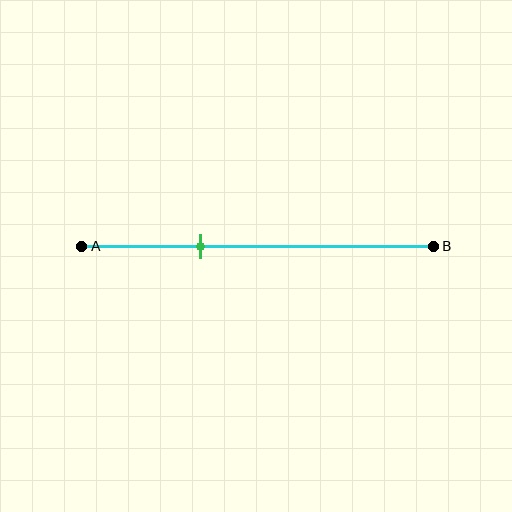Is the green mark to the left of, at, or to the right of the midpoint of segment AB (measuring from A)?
The green mark is to the left of the midpoint of segment AB.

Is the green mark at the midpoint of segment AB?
No, the mark is at about 35% from A, not at the 50% midpoint.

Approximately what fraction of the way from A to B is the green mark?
The green mark is approximately 35% of the way from A to B.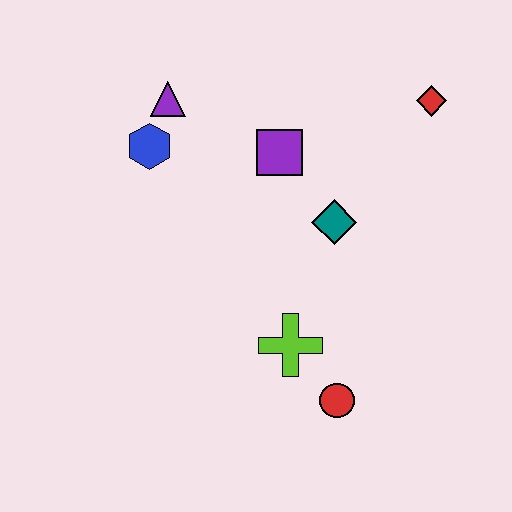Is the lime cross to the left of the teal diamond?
Yes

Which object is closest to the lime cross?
The red circle is closest to the lime cross.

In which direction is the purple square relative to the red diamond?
The purple square is to the left of the red diamond.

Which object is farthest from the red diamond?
The red circle is farthest from the red diamond.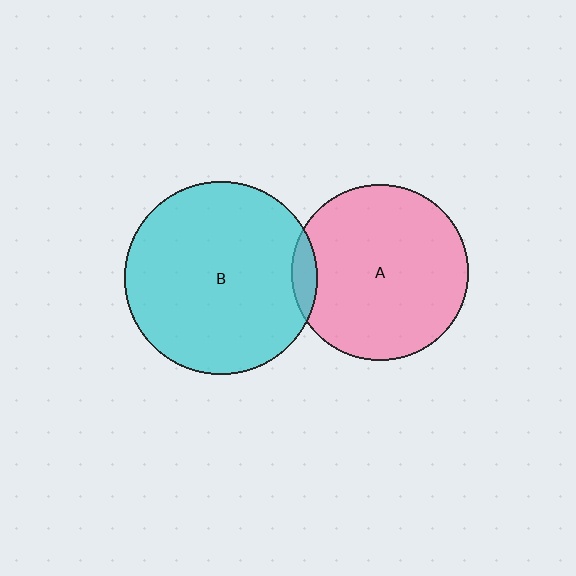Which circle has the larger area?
Circle B (cyan).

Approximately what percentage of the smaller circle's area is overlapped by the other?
Approximately 5%.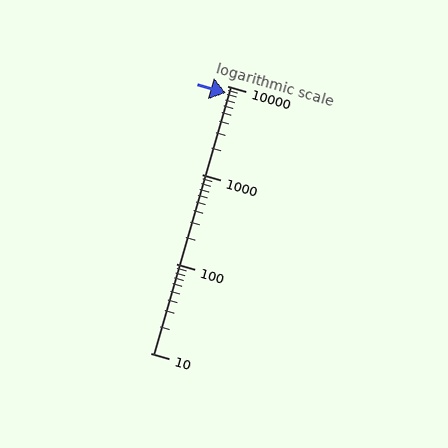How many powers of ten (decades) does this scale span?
The scale spans 3 decades, from 10 to 10000.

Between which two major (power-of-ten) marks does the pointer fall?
The pointer is between 1000 and 10000.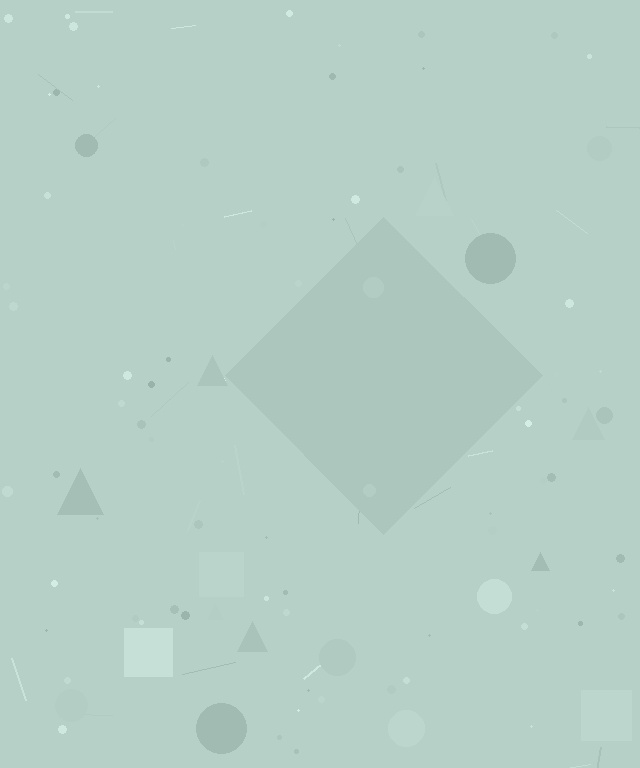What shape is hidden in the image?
A diamond is hidden in the image.